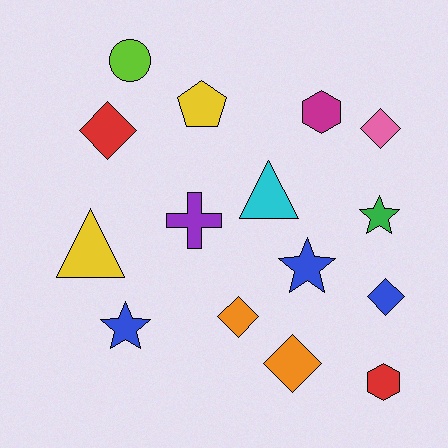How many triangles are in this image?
There are 2 triangles.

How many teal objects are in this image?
There are no teal objects.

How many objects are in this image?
There are 15 objects.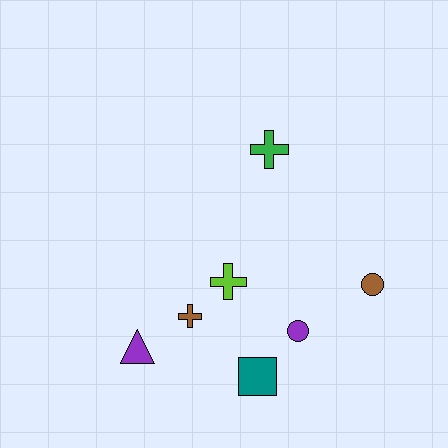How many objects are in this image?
There are 7 objects.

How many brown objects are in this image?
There are 2 brown objects.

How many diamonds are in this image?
There are no diamonds.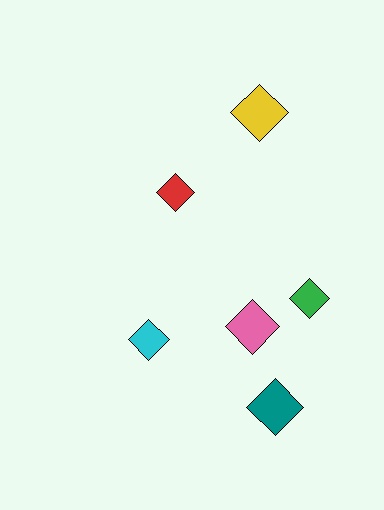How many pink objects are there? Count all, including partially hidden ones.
There is 1 pink object.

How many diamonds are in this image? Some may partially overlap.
There are 6 diamonds.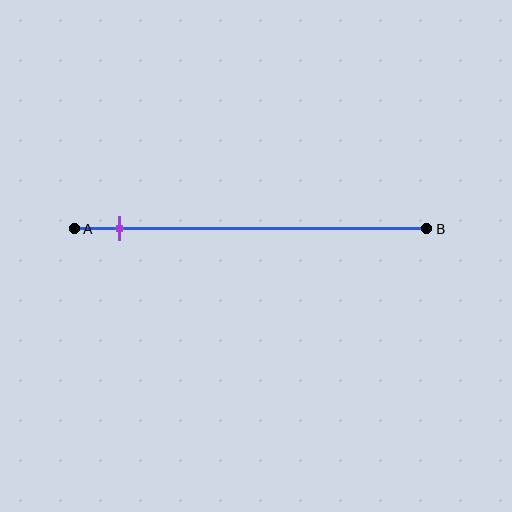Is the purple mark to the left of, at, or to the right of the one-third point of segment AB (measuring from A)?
The purple mark is to the left of the one-third point of segment AB.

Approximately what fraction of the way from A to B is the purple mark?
The purple mark is approximately 15% of the way from A to B.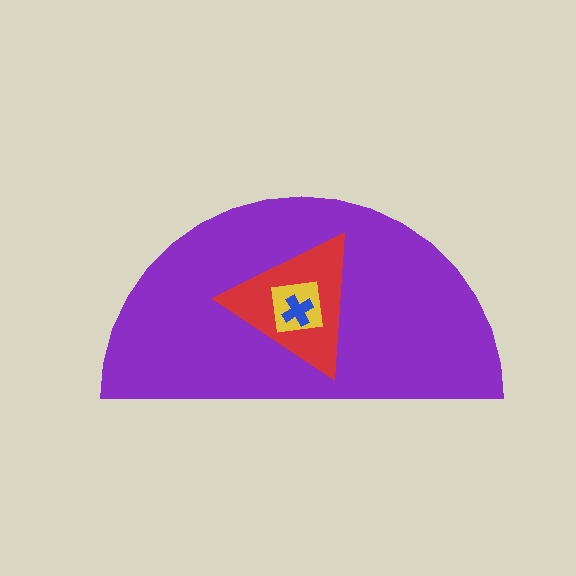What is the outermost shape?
The purple semicircle.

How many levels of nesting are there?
4.